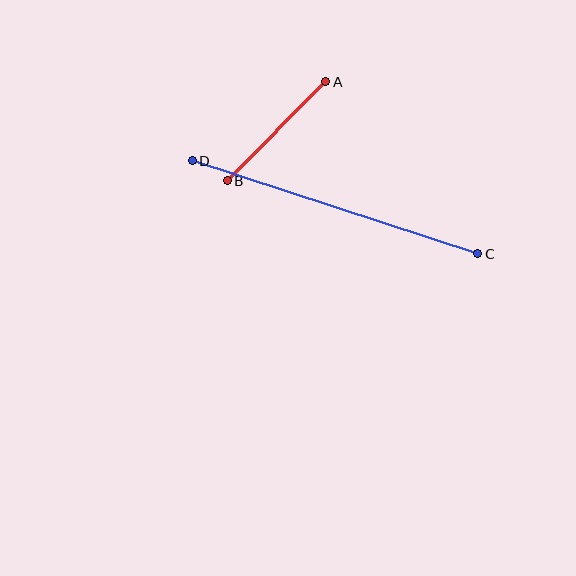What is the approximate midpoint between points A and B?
The midpoint is at approximately (277, 131) pixels.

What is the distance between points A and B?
The distance is approximately 140 pixels.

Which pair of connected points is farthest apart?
Points C and D are farthest apart.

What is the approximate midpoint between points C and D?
The midpoint is at approximately (335, 207) pixels.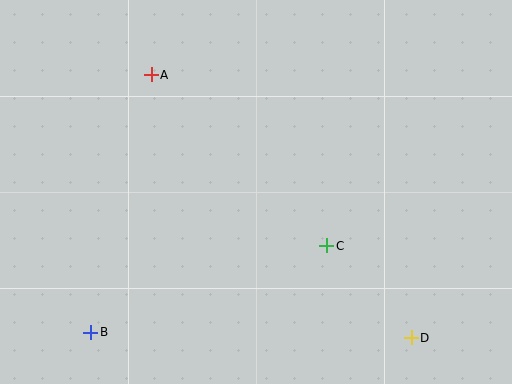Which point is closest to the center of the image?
Point C at (327, 246) is closest to the center.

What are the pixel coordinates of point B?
Point B is at (91, 332).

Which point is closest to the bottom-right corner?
Point D is closest to the bottom-right corner.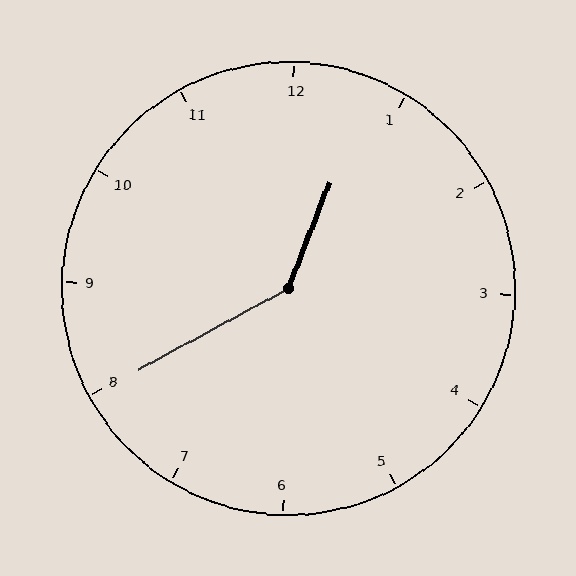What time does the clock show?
12:40.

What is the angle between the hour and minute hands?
Approximately 140 degrees.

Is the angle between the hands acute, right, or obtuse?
It is obtuse.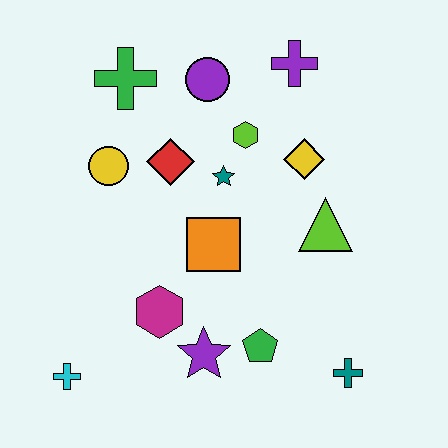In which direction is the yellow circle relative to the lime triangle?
The yellow circle is to the left of the lime triangle.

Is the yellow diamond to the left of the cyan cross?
No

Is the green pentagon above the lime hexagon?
No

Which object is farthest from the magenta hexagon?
The purple cross is farthest from the magenta hexagon.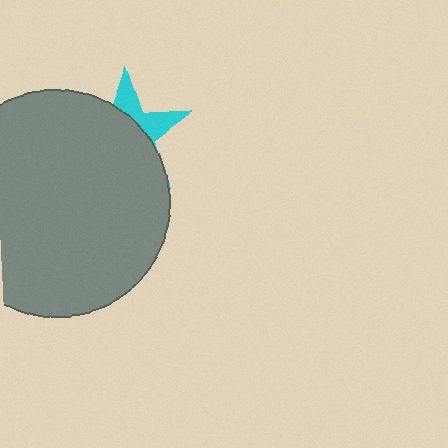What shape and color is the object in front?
The object in front is a gray circle.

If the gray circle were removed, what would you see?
You would see the complete cyan star.